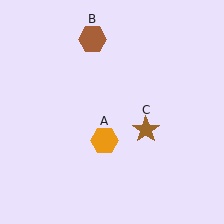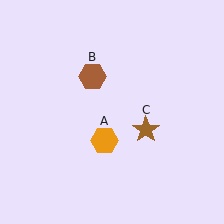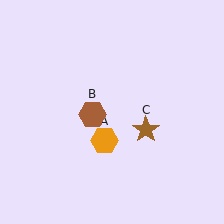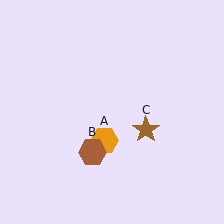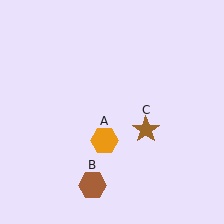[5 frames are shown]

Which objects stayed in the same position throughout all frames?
Orange hexagon (object A) and brown star (object C) remained stationary.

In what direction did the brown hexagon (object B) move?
The brown hexagon (object B) moved down.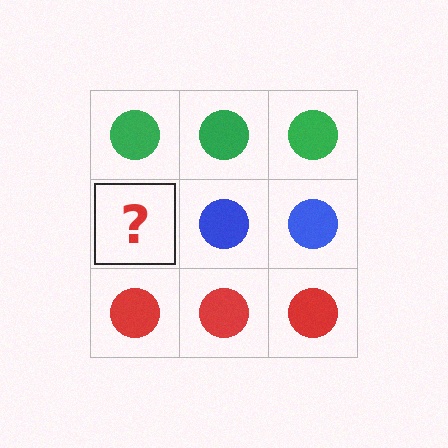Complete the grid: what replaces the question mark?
The question mark should be replaced with a blue circle.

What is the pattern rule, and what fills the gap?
The rule is that each row has a consistent color. The gap should be filled with a blue circle.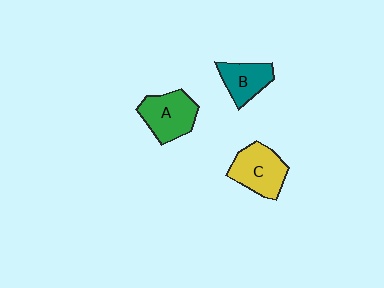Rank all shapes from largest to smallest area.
From largest to smallest: C (yellow), A (green), B (teal).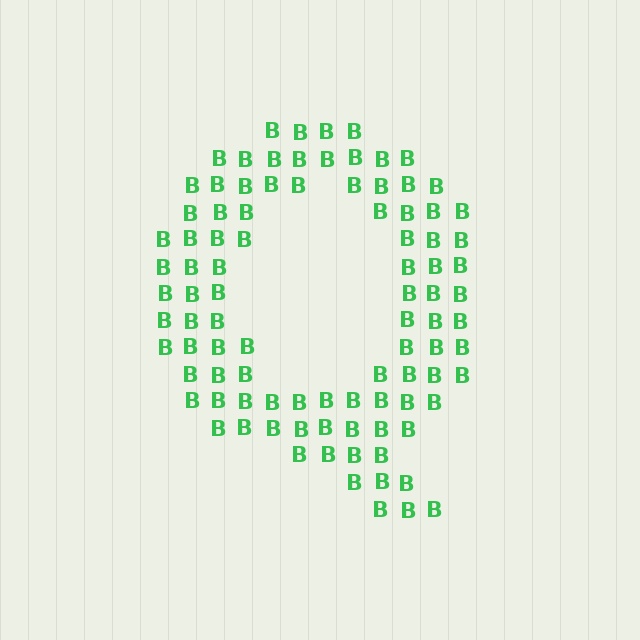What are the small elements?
The small elements are letter B's.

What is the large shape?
The large shape is the letter Q.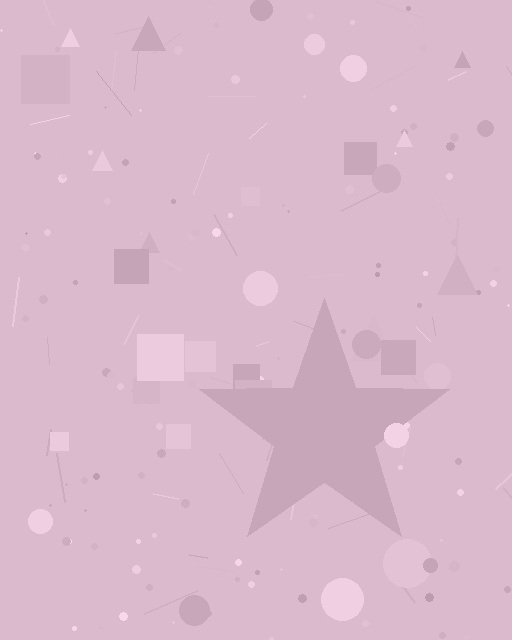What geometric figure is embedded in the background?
A star is embedded in the background.